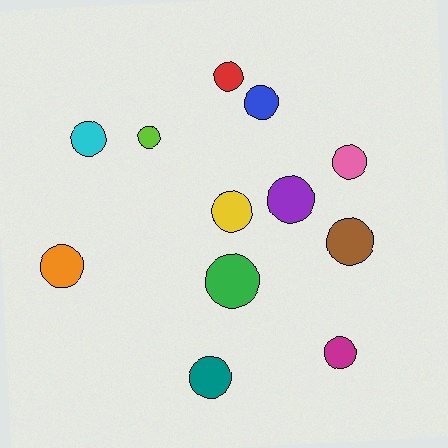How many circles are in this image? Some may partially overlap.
There are 12 circles.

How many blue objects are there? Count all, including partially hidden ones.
There is 1 blue object.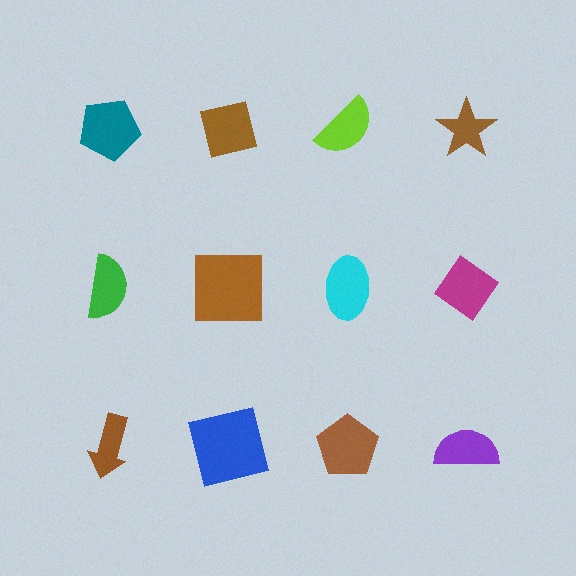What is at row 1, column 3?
A lime semicircle.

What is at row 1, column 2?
A brown square.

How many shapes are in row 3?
4 shapes.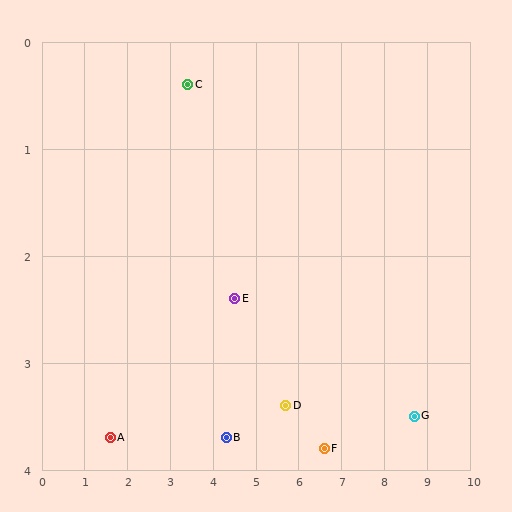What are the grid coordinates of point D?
Point D is at approximately (5.7, 3.4).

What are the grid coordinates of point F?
Point F is at approximately (6.6, 3.8).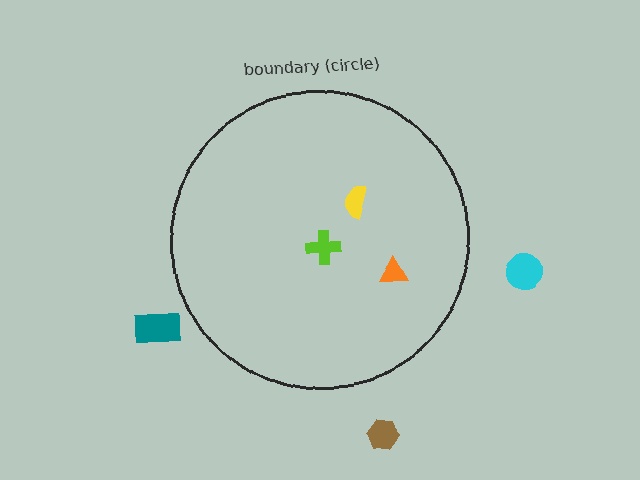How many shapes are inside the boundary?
3 inside, 3 outside.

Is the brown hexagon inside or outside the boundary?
Outside.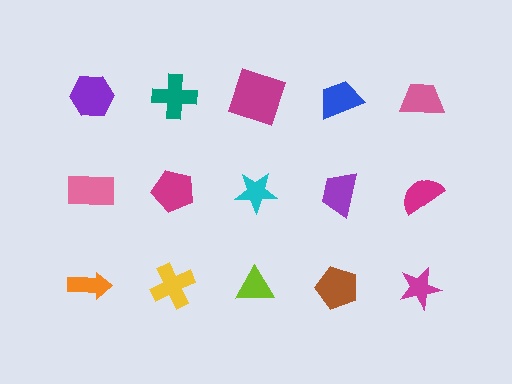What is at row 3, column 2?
A yellow cross.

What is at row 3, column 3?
A lime triangle.